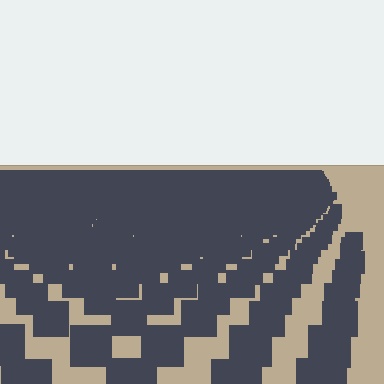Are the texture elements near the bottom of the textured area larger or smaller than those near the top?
Larger. Near the bottom, elements are closer to the viewer and appear at a bigger on-screen size.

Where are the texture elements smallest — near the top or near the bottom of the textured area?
Near the top.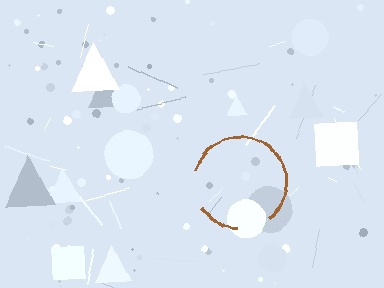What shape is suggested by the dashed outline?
The dashed outline suggests a circle.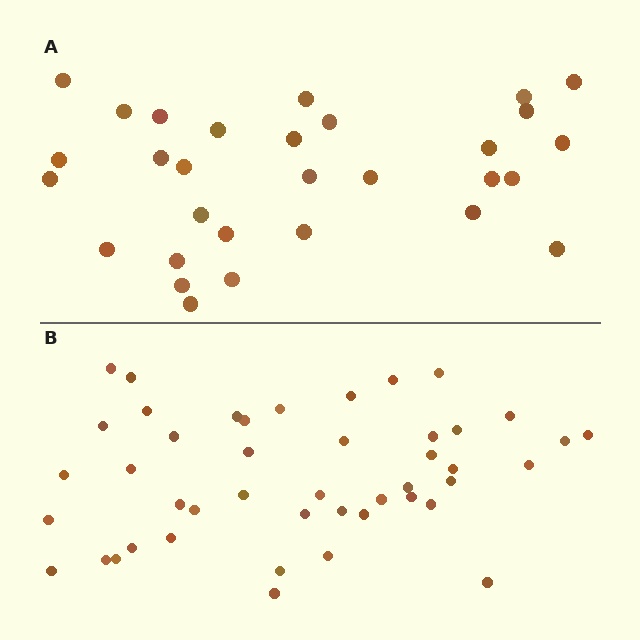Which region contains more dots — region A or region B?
Region B (the bottom region) has more dots.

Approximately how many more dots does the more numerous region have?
Region B has approximately 15 more dots than region A.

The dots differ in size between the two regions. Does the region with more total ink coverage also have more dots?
No. Region A has more total ink coverage because its dots are larger, but region B actually contains more individual dots. Total area can be misleading — the number of items is what matters here.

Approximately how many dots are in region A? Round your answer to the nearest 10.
About 30 dots.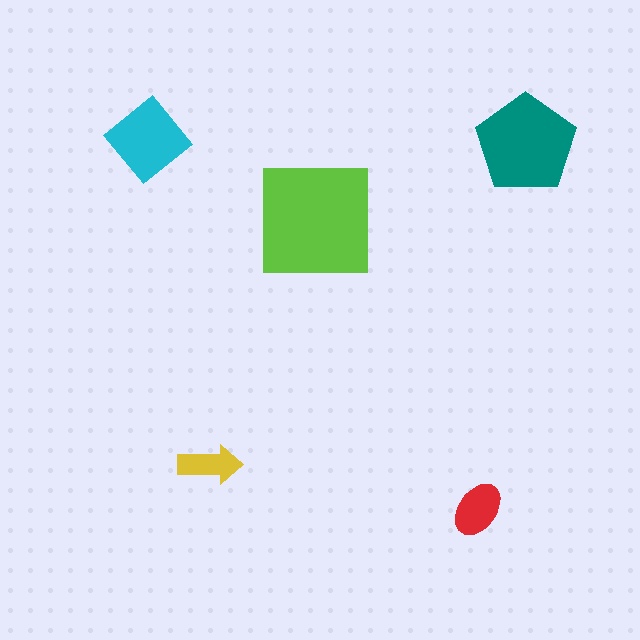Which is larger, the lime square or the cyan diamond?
The lime square.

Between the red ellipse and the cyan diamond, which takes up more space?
The cyan diamond.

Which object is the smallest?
The yellow arrow.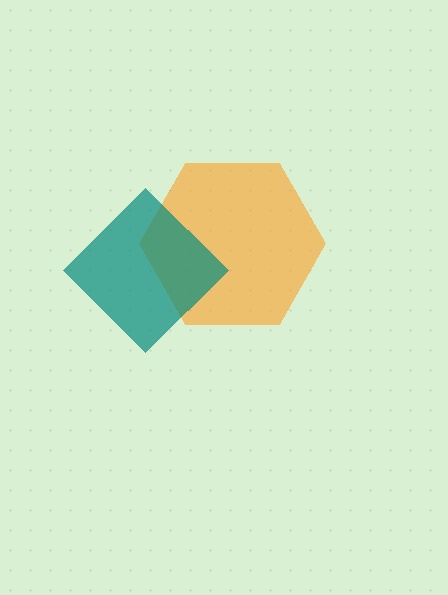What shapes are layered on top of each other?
The layered shapes are: an orange hexagon, a teal diamond.